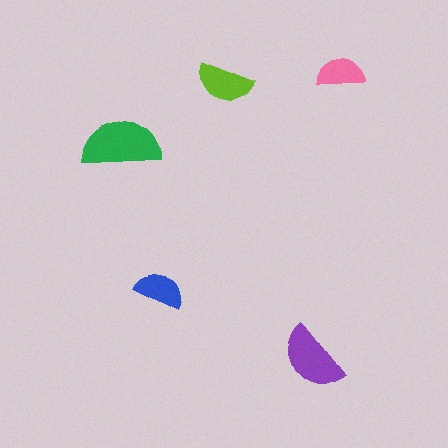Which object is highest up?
The pink semicircle is topmost.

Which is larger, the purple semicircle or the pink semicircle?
The purple one.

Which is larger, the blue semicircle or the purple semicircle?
The purple one.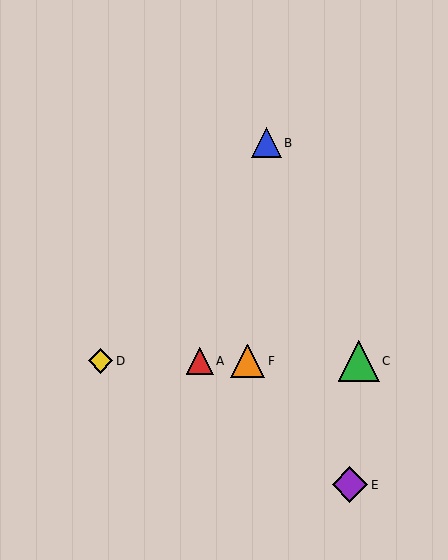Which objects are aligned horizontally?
Objects A, C, D, F are aligned horizontally.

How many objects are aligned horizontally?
4 objects (A, C, D, F) are aligned horizontally.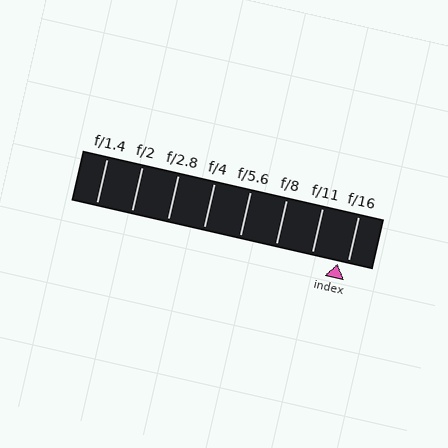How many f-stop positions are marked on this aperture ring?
There are 8 f-stop positions marked.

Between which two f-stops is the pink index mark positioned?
The index mark is between f/11 and f/16.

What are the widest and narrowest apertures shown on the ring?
The widest aperture shown is f/1.4 and the narrowest is f/16.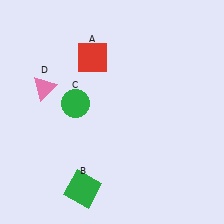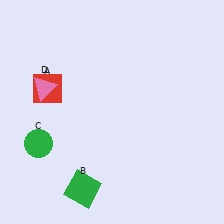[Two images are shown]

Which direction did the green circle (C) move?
The green circle (C) moved down.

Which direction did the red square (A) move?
The red square (A) moved left.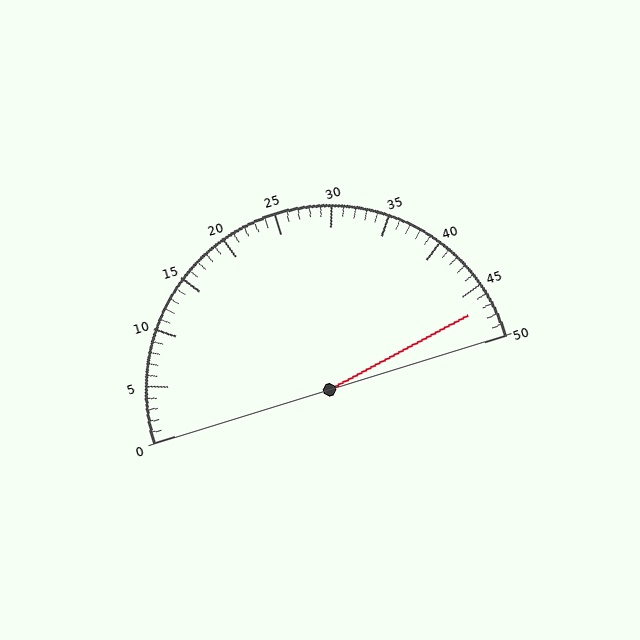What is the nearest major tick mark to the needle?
The nearest major tick mark is 45.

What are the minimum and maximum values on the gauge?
The gauge ranges from 0 to 50.